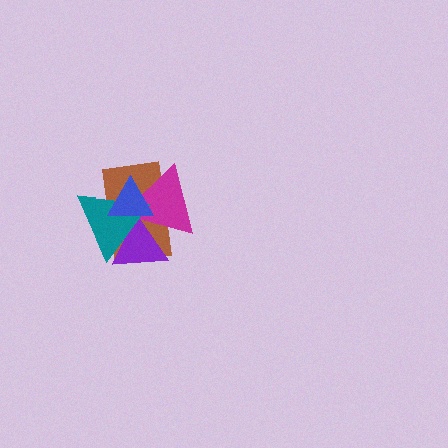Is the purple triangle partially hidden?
Yes, it is partially covered by another shape.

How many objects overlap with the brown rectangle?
4 objects overlap with the brown rectangle.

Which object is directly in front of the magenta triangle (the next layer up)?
The teal triangle is directly in front of the magenta triangle.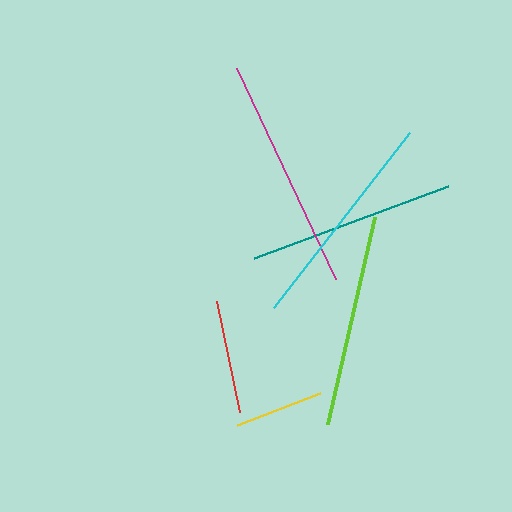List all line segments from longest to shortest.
From longest to shortest: magenta, cyan, lime, teal, red, yellow.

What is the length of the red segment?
The red segment is approximately 113 pixels long.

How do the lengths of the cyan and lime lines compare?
The cyan and lime lines are approximately the same length.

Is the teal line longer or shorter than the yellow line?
The teal line is longer than the yellow line.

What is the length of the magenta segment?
The magenta segment is approximately 233 pixels long.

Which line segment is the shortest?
The yellow line is the shortest at approximately 88 pixels.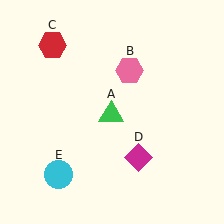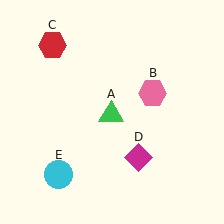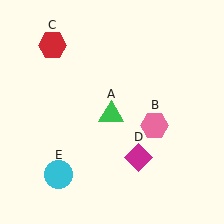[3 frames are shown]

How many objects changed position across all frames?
1 object changed position: pink hexagon (object B).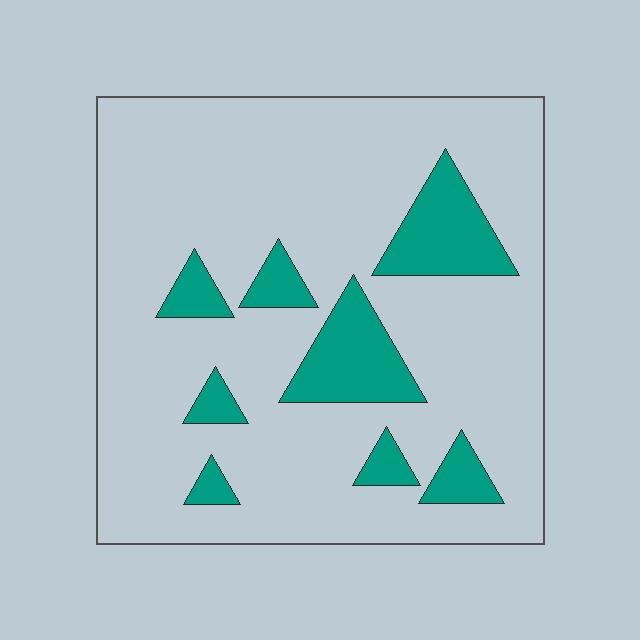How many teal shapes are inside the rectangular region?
8.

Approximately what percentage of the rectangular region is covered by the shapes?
Approximately 15%.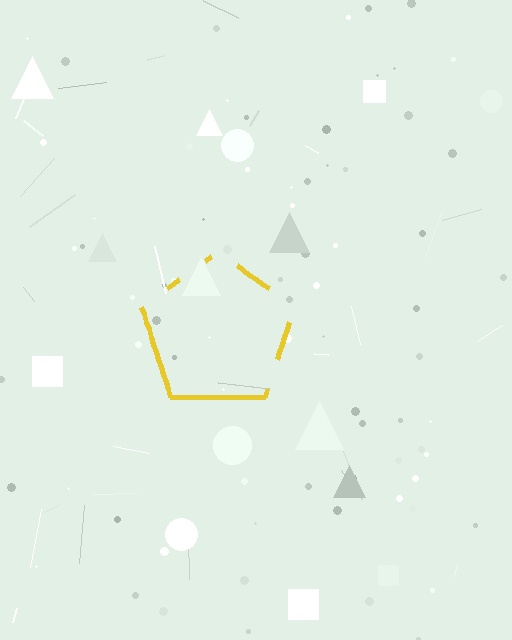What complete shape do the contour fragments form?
The contour fragments form a pentagon.